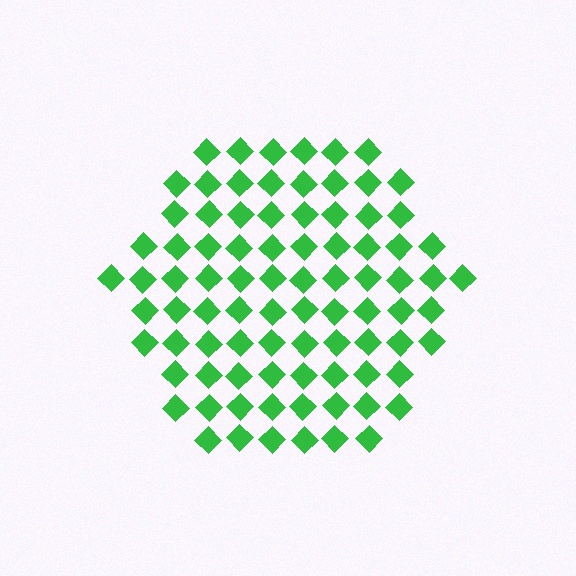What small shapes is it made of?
It is made of small diamonds.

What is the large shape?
The large shape is a hexagon.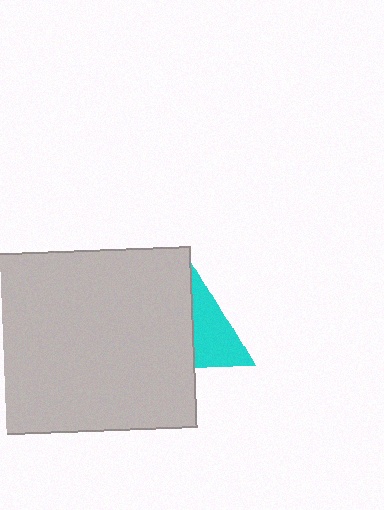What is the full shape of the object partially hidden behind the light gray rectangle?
The partially hidden object is a cyan triangle.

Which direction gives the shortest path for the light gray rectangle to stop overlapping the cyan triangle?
Moving left gives the shortest separation.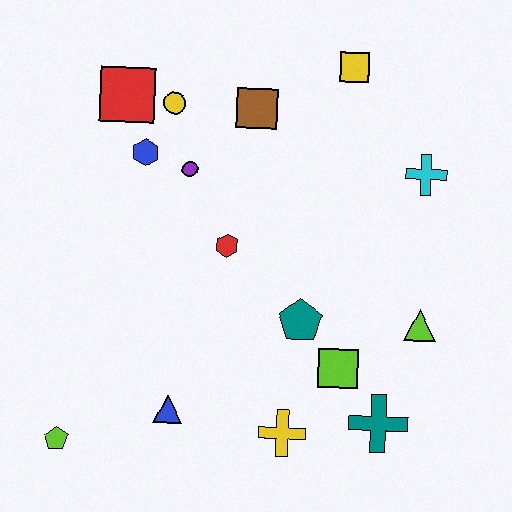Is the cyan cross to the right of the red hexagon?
Yes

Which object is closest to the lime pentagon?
The blue triangle is closest to the lime pentagon.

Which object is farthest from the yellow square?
The lime pentagon is farthest from the yellow square.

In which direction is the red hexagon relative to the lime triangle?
The red hexagon is to the left of the lime triangle.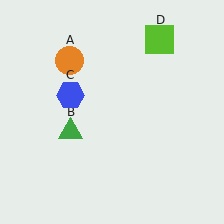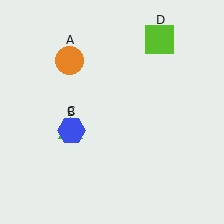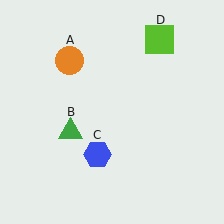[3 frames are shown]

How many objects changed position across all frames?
1 object changed position: blue hexagon (object C).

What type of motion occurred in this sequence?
The blue hexagon (object C) rotated counterclockwise around the center of the scene.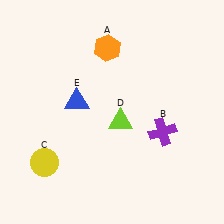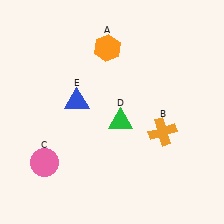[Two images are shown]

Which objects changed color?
B changed from purple to orange. C changed from yellow to pink. D changed from lime to green.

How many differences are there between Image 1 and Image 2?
There are 3 differences between the two images.